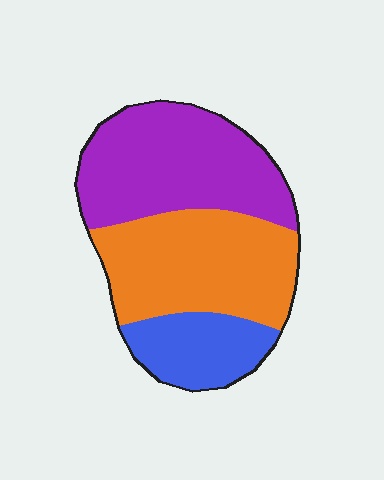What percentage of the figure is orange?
Orange takes up between a quarter and a half of the figure.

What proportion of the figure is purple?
Purple covers roughly 40% of the figure.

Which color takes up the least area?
Blue, at roughly 20%.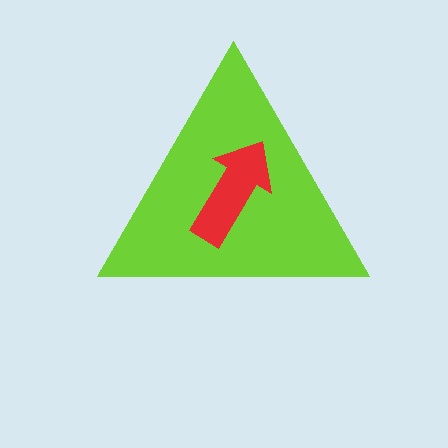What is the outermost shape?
The lime triangle.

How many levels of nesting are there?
2.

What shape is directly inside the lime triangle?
The red arrow.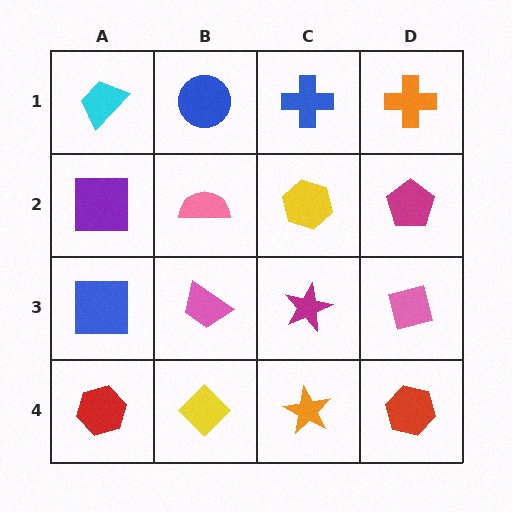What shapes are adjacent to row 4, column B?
A pink trapezoid (row 3, column B), a red hexagon (row 4, column A), an orange star (row 4, column C).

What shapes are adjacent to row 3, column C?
A yellow hexagon (row 2, column C), an orange star (row 4, column C), a pink trapezoid (row 3, column B), a pink diamond (row 3, column D).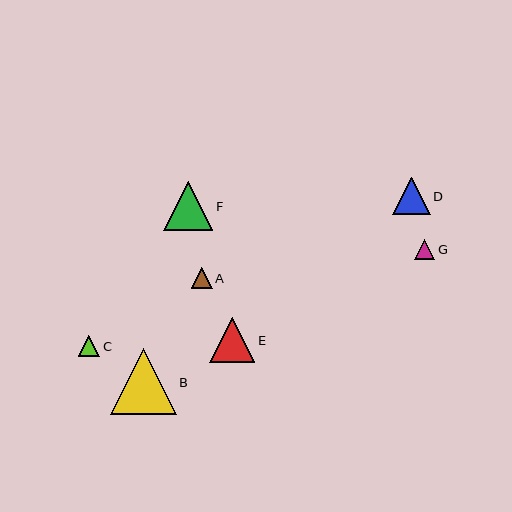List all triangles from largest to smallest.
From largest to smallest: B, F, E, D, C, A, G.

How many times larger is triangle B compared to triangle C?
Triangle B is approximately 3.1 times the size of triangle C.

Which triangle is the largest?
Triangle B is the largest with a size of approximately 66 pixels.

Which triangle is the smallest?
Triangle G is the smallest with a size of approximately 21 pixels.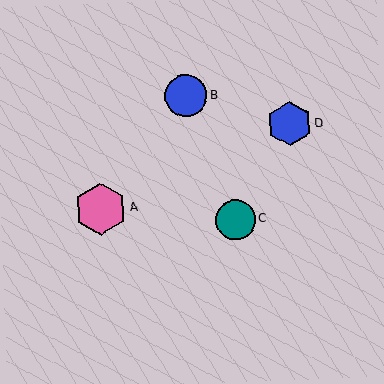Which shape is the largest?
The pink hexagon (labeled A) is the largest.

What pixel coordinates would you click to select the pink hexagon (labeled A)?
Click at (101, 209) to select the pink hexagon A.